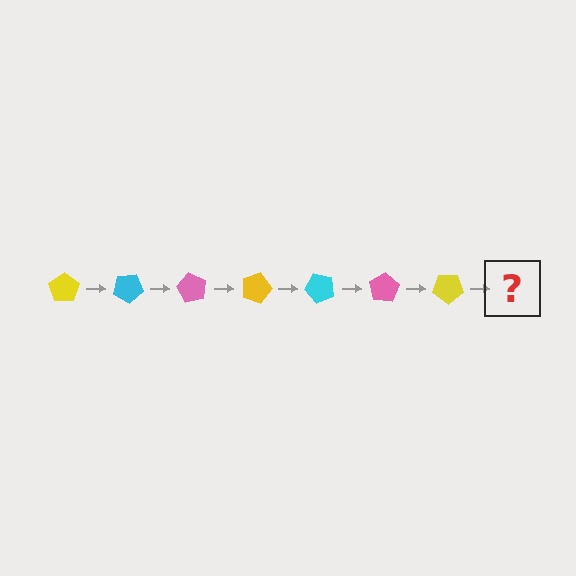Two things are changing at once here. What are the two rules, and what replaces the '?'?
The two rules are that it rotates 30 degrees each step and the color cycles through yellow, cyan, and pink. The '?' should be a cyan pentagon, rotated 210 degrees from the start.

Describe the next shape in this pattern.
It should be a cyan pentagon, rotated 210 degrees from the start.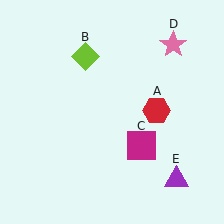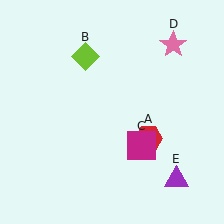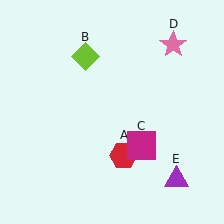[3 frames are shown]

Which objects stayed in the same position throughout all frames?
Lime diamond (object B) and magenta square (object C) and pink star (object D) and purple triangle (object E) remained stationary.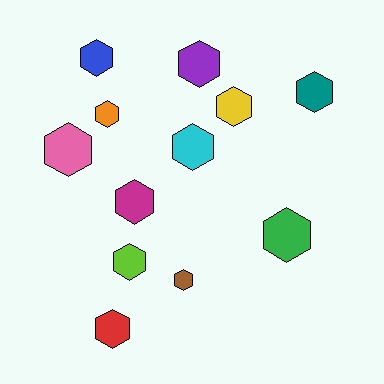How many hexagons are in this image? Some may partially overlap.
There are 12 hexagons.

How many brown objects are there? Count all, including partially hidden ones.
There is 1 brown object.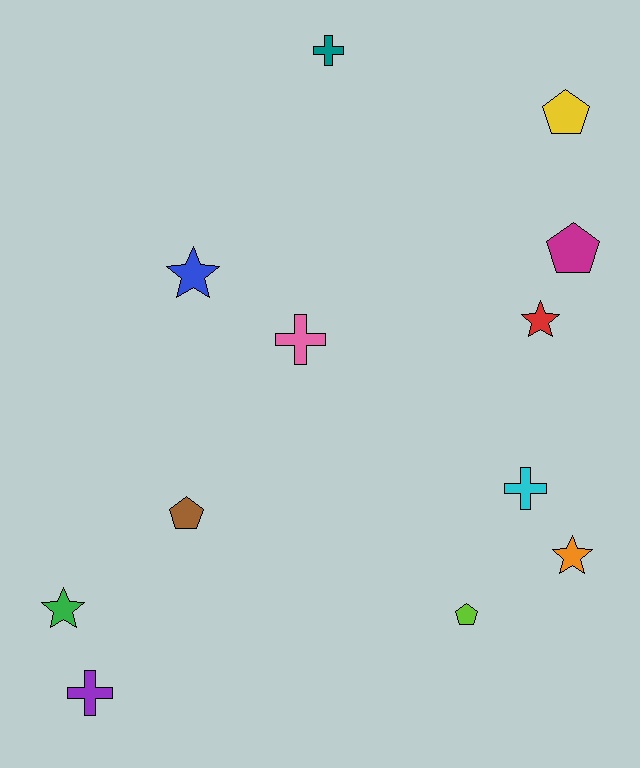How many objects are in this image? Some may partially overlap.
There are 12 objects.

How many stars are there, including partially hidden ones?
There are 4 stars.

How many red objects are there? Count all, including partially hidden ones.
There is 1 red object.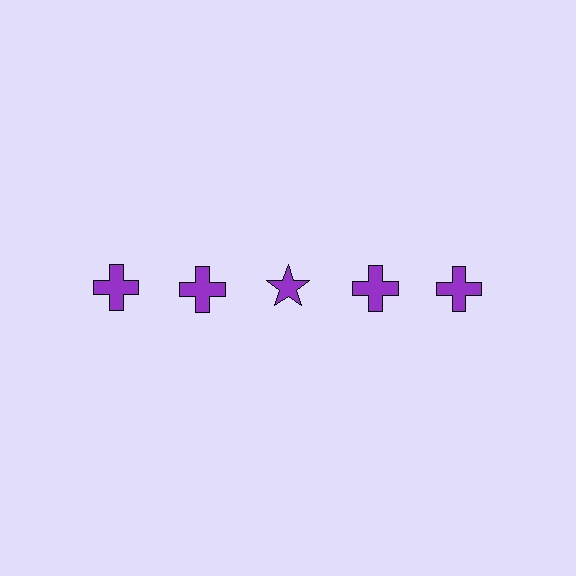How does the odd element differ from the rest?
It has a different shape: star instead of cross.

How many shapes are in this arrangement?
There are 5 shapes arranged in a grid pattern.